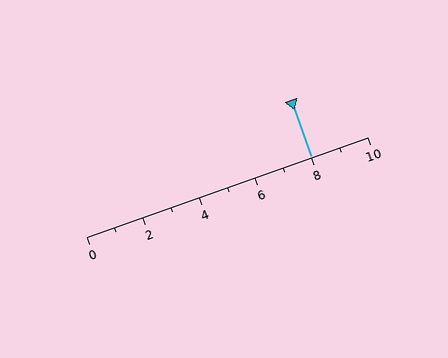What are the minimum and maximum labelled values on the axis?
The axis runs from 0 to 10.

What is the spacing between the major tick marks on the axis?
The major ticks are spaced 2 apart.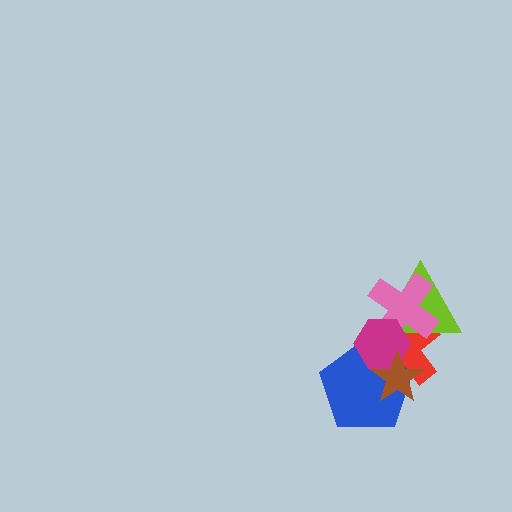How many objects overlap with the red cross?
5 objects overlap with the red cross.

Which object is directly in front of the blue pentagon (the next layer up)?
The magenta hexagon is directly in front of the blue pentagon.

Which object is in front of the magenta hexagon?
The brown star is in front of the magenta hexagon.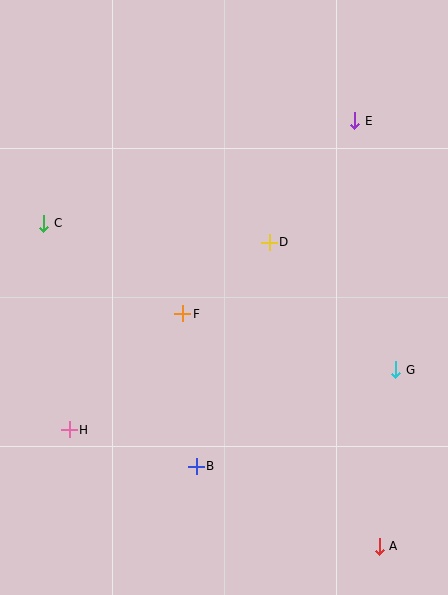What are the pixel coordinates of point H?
Point H is at (69, 430).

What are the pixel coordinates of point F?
Point F is at (183, 314).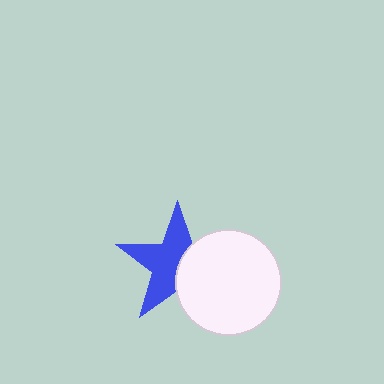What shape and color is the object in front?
The object in front is a white circle.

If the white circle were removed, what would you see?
You would see the complete blue star.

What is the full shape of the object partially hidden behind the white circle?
The partially hidden object is a blue star.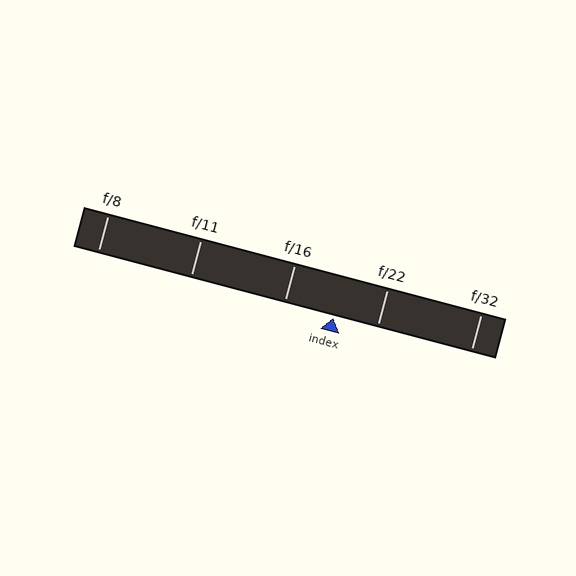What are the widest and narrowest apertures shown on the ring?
The widest aperture shown is f/8 and the narrowest is f/32.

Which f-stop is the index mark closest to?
The index mark is closest to f/22.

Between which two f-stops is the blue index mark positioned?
The index mark is between f/16 and f/22.